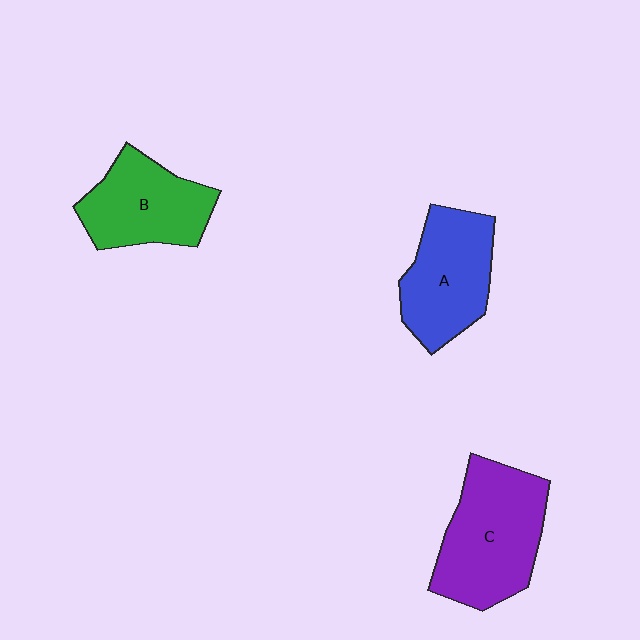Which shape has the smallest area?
Shape B (green).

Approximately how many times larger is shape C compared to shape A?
Approximately 1.2 times.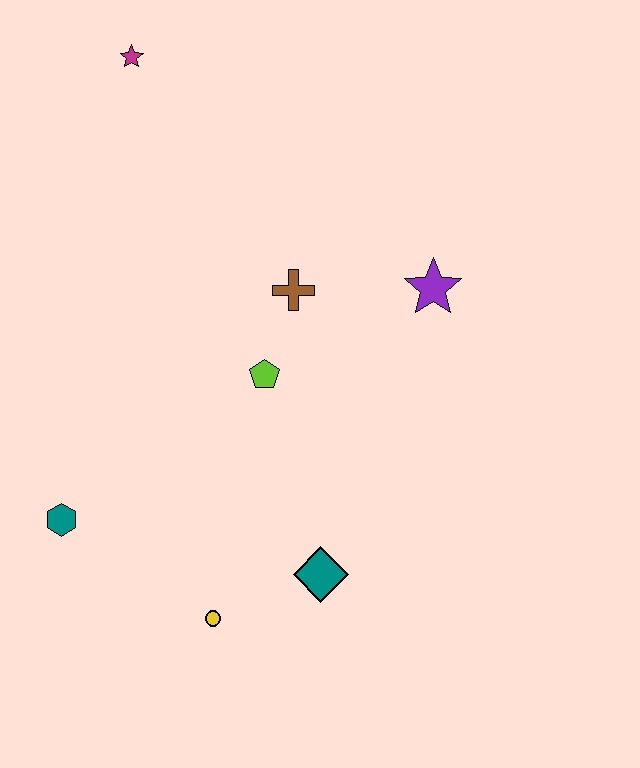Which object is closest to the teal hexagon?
The yellow circle is closest to the teal hexagon.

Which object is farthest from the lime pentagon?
The magenta star is farthest from the lime pentagon.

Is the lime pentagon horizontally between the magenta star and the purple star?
Yes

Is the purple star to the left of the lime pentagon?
No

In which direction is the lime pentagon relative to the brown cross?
The lime pentagon is below the brown cross.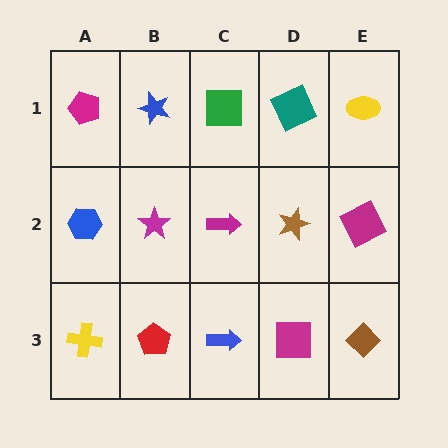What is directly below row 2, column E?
A brown diamond.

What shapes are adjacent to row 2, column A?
A magenta pentagon (row 1, column A), a yellow cross (row 3, column A), a magenta star (row 2, column B).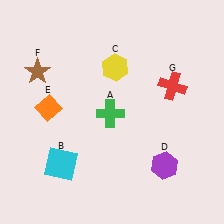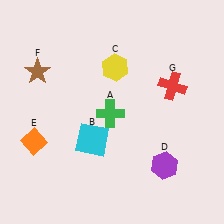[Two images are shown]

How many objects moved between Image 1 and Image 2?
2 objects moved between the two images.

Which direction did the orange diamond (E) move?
The orange diamond (E) moved down.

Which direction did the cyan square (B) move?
The cyan square (B) moved right.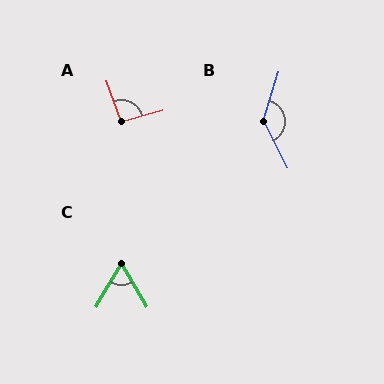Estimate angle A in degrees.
Approximately 93 degrees.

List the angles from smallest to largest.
C (61°), A (93°), B (136°).